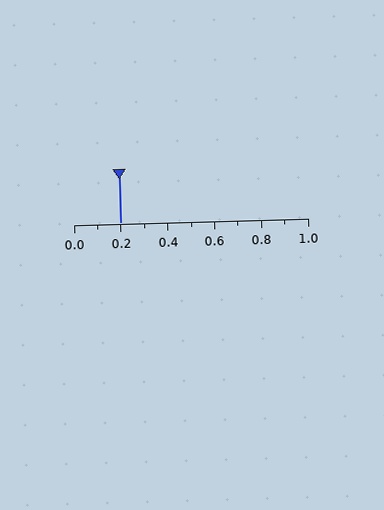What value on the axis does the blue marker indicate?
The marker indicates approximately 0.2.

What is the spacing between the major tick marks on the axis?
The major ticks are spaced 0.2 apart.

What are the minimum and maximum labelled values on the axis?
The axis runs from 0.0 to 1.0.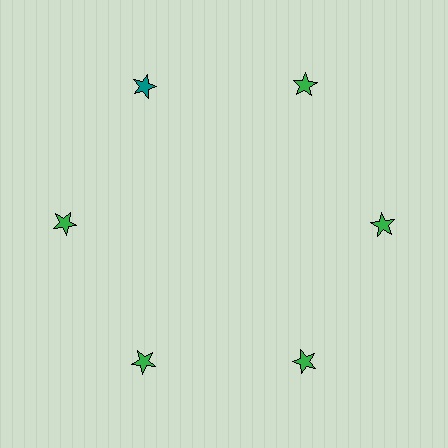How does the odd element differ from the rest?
It has a different color: teal instead of green.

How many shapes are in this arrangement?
There are 6 shapes arranged in a ring pattern.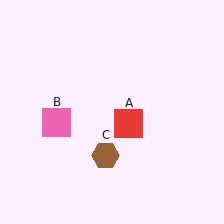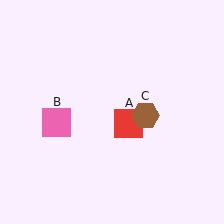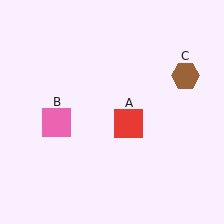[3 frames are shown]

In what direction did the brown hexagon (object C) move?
The brown hexagon (object C) moved up and to the right.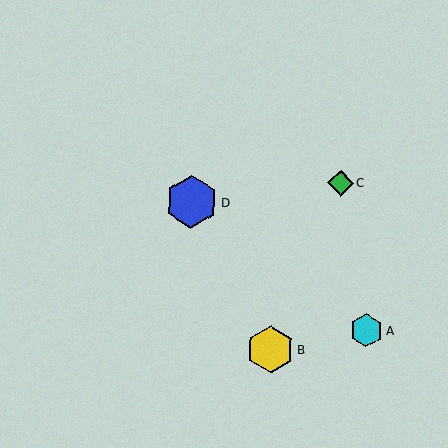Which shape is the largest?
The blue hexagon (labeled D) is the largest.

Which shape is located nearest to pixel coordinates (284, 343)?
The yellow hexagon (labeled B) at (271, 350) is nearest to that location.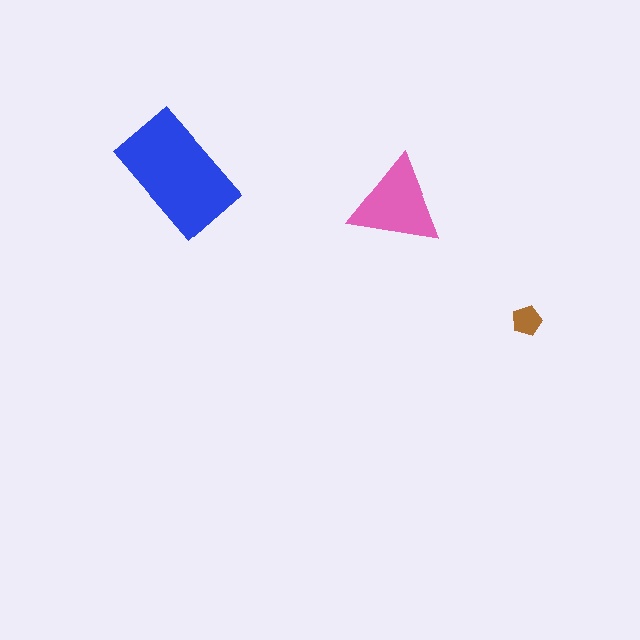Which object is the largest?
The blue rectangle.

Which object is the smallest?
The brown pentagon.